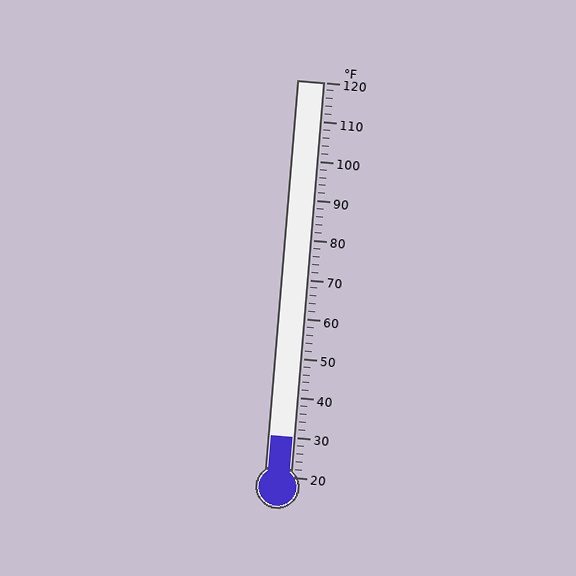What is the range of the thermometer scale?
The thermometer scale ranges from 20°F to 120°F.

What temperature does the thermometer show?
The thermometer shows approximately 30°F.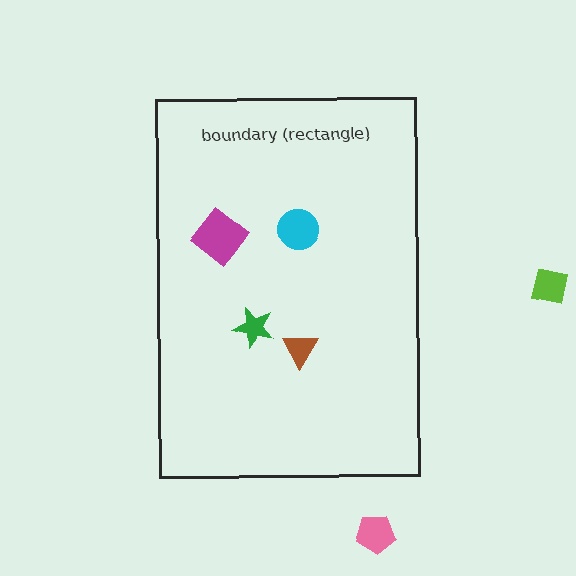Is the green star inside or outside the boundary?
Inside.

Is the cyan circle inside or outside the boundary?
Inside.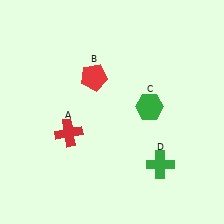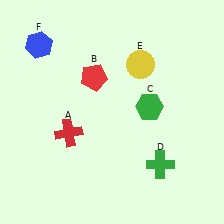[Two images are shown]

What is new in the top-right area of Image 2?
A yellow circle (E) was added in the top-right area of Image 2.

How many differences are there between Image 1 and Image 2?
There are 2 differences between the two images.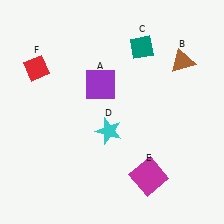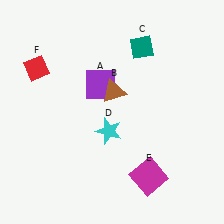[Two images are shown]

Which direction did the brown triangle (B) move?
The brown triangle (B) moved left.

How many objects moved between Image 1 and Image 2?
1 object moved between the two images.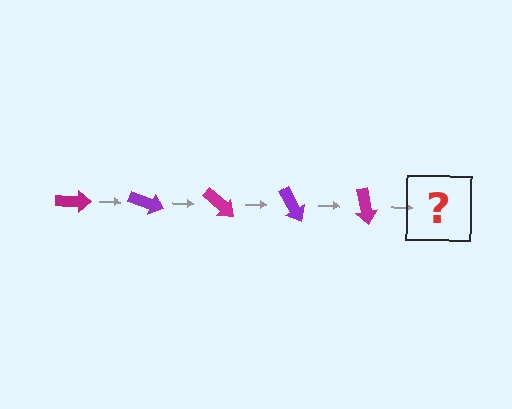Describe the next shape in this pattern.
It should be a purple arrow, rotated 100 degrees from the start.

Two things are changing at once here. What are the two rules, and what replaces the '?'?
The two rules are that it rotates 20 degrees each step and the color cycles through magenta and purple. The '?' should be a purple arrow, rotated 100 degrees from the start.